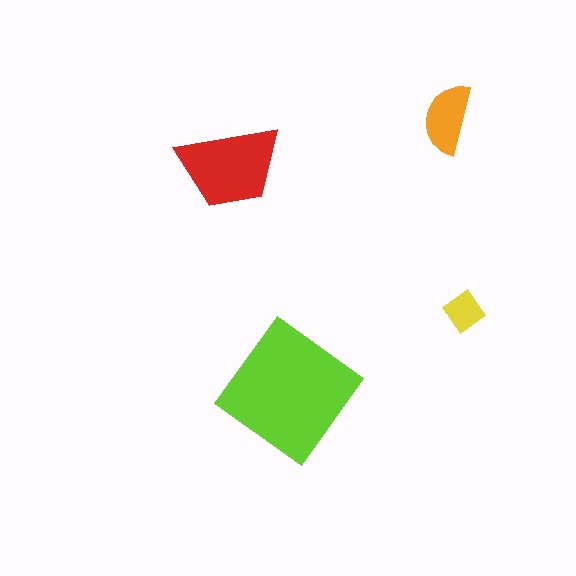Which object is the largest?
The lime diamond.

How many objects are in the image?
There are 4 objects in the image.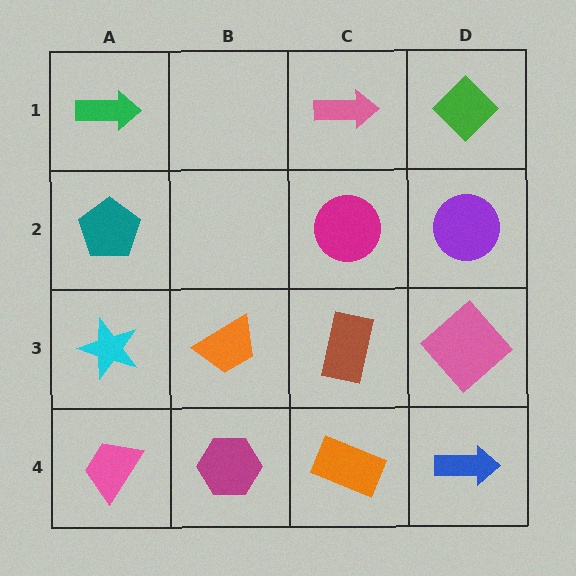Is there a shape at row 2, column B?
No, that cell is empty.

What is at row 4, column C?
An orange rectangle.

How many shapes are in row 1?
3 shapes.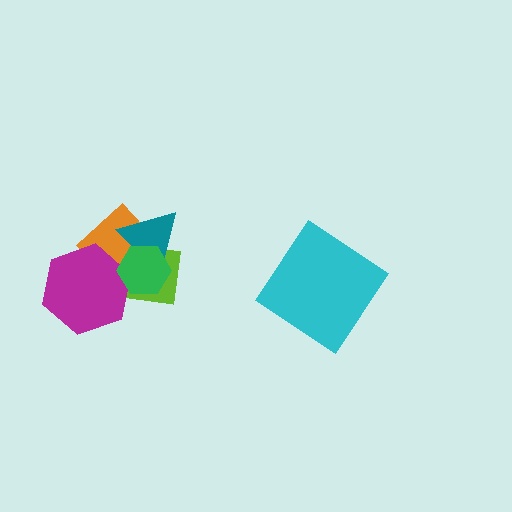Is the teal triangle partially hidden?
Yes, it is partially covered by another shape.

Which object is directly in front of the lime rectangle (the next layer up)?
The orange diamond is directly in front of the lime rectangle.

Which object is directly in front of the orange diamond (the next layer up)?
The teal triangle is directly in front of the orange diamond.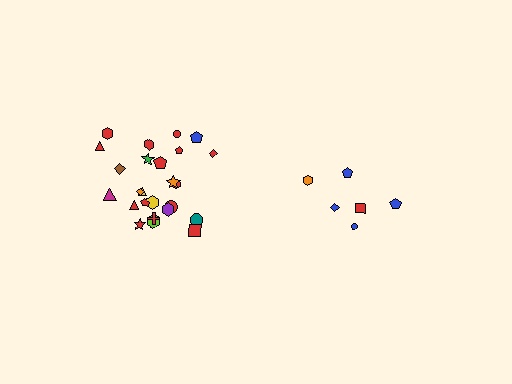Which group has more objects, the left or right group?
The left group.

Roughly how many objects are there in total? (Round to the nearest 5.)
Roughly 30 objects in total.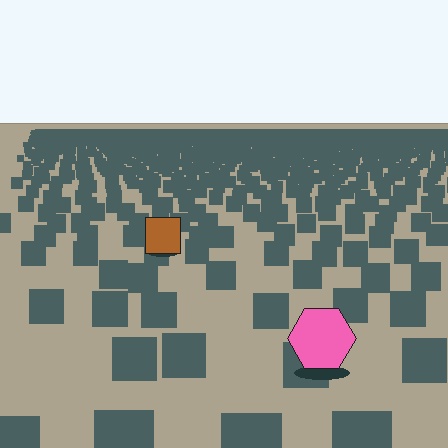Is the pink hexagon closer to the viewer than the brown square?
Yes. The pink hexagon is closer — you can tell from the texture gradient: the ground texture is coarser near it.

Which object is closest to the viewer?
The pink hexagon is closest. The texture marks near it are larger and more spread out.